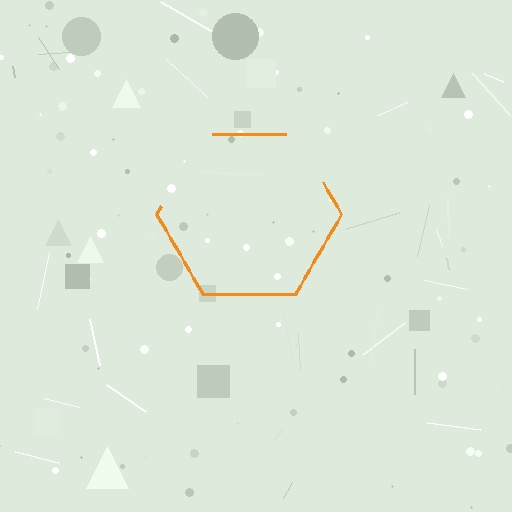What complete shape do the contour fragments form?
The contour fragments form a hexagon.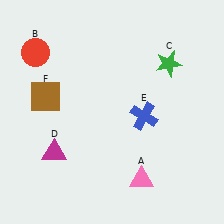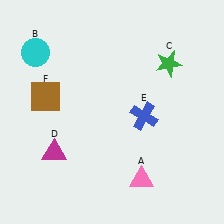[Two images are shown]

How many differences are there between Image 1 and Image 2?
There is 1 difference between the two images.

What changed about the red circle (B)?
In Image 1, B is red. In Image 2, it changed to cyan.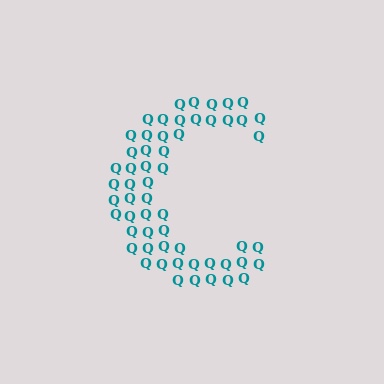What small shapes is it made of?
It is made of small letter Q's.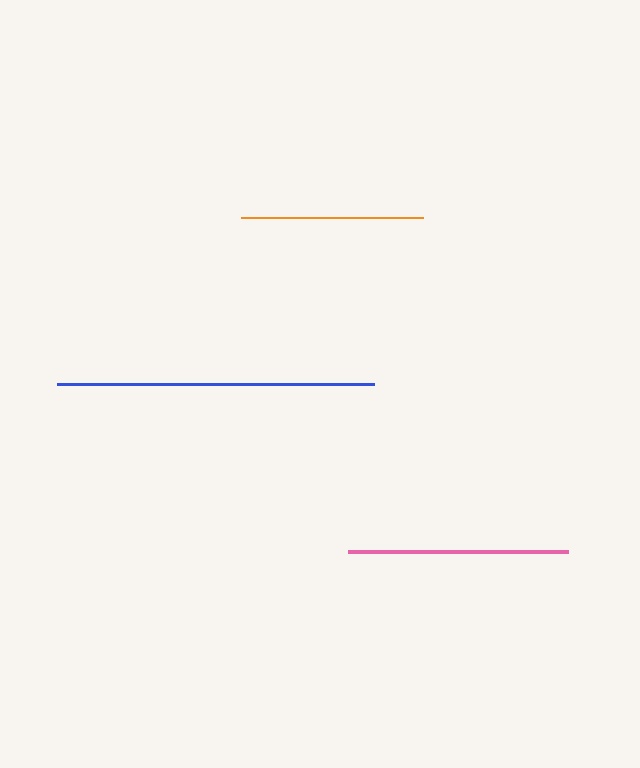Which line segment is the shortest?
The orange line is the shortest at approximately 182 pixels.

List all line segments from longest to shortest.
From longest to shortest: blue, pink, orange.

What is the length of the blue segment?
The blue segment is approximately 317 pixels long.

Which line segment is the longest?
The blue line is the longest at approximately 317 pixels.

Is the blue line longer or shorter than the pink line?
The blue line is longer than the pink line.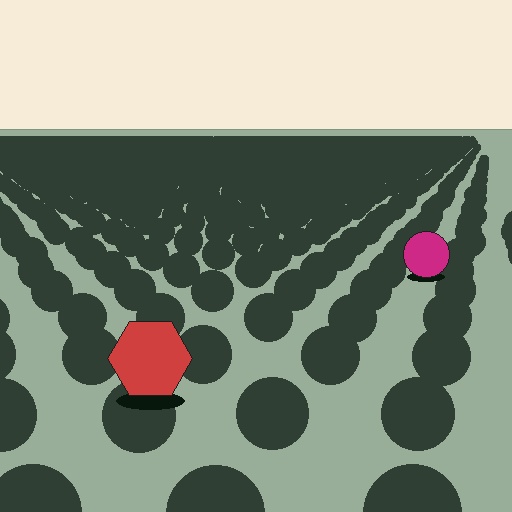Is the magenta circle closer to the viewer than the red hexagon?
No. The red hexagon is closer — you can tell from the texture gradient: the ground texture is coarser near it.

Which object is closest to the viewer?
The red hexagon is closest. The texture marks near it are larger and more spread out.